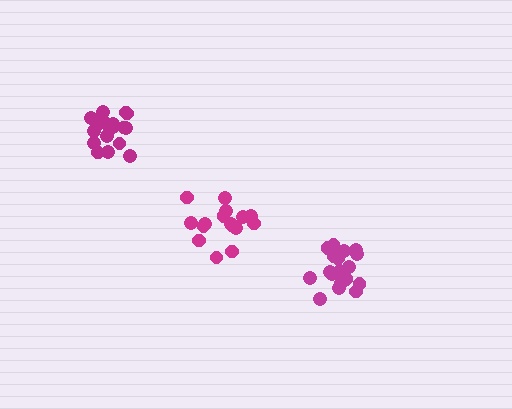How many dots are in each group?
Group 1: 17 dots, Group 2: 16 dots, Group 3: 19 dots (52 total).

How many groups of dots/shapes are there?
There are 3 groups.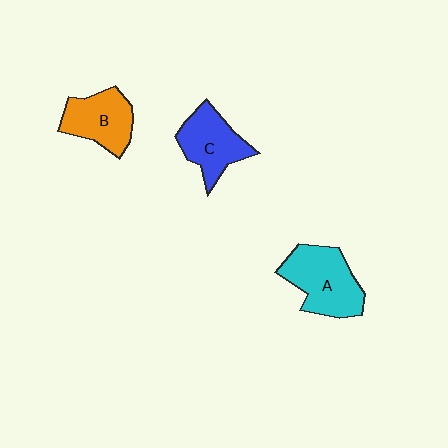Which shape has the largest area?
Shape A (cyan).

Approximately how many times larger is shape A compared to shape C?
Approximately 1.2 times.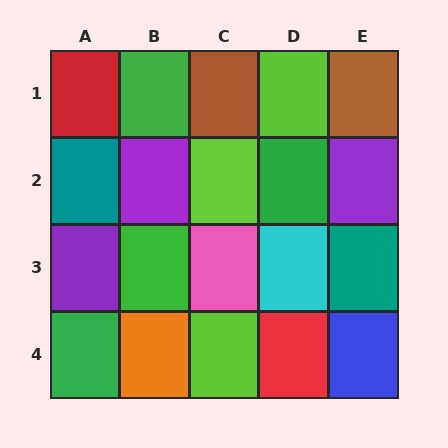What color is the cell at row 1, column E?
Brown.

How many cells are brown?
2 cells are brown.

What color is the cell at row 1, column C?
Brown.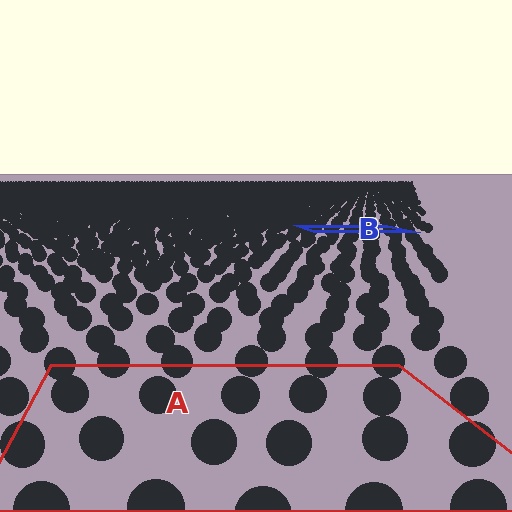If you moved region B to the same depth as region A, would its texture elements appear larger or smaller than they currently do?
They would appear larger. At a closer depth, the same texture elements are projected at a bigger on-screen size.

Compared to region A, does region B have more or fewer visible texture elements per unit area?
Region B has more texture elements per unit area — they are packed more densely because it is farther away.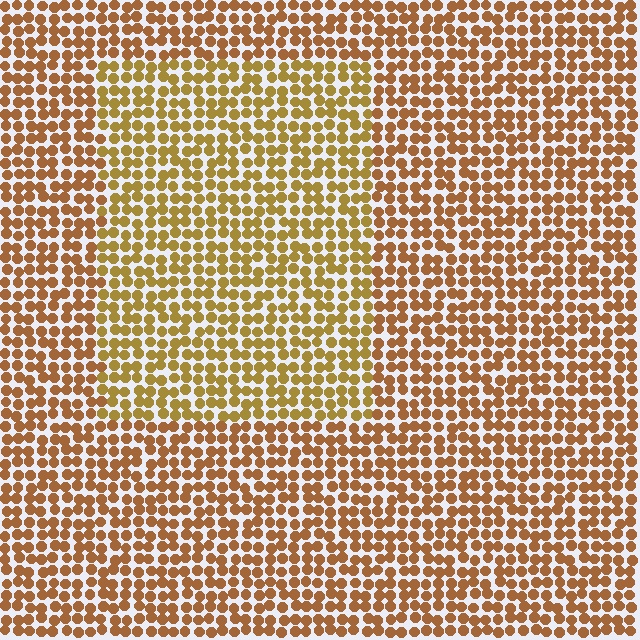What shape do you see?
I see a rectangle.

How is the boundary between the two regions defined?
The boundary is defined purely by a slight shift in hue (about 21 degrees). Spacing, size, and orientation are identical on both sides.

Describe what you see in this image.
The image is filled with small brown elements in a uniform arrangement. A rectangle-shaped region is visible where the elements are tinted to a slightly different hue, forming a subtle color boundary.